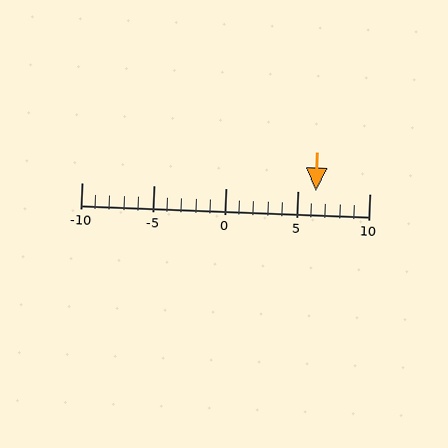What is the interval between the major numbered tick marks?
The major tick marks are spaced 5 units apart.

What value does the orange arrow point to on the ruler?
The orange arrow points to approximately 6.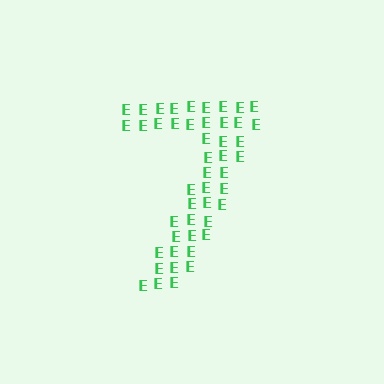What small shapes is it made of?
It is made of small letter E's.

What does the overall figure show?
The overall figure shows the digit 7.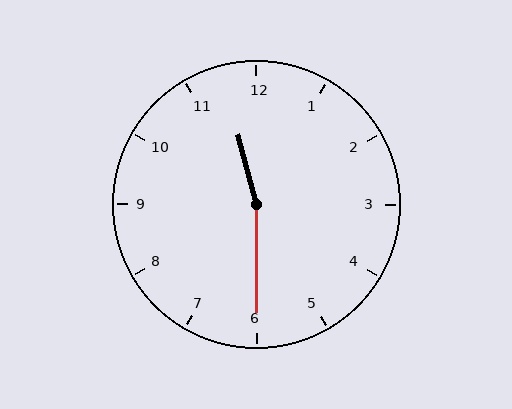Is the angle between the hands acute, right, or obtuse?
It is obtuse.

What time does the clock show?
11:30.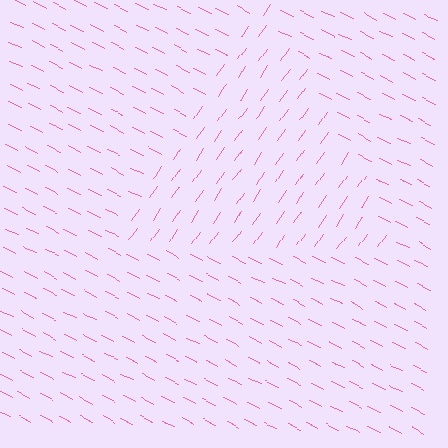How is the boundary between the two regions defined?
The boundary is defined purely by a change in line orientation (approximately 82 degrees difference). All lines are the same color and thickness.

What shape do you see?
I see a triangle.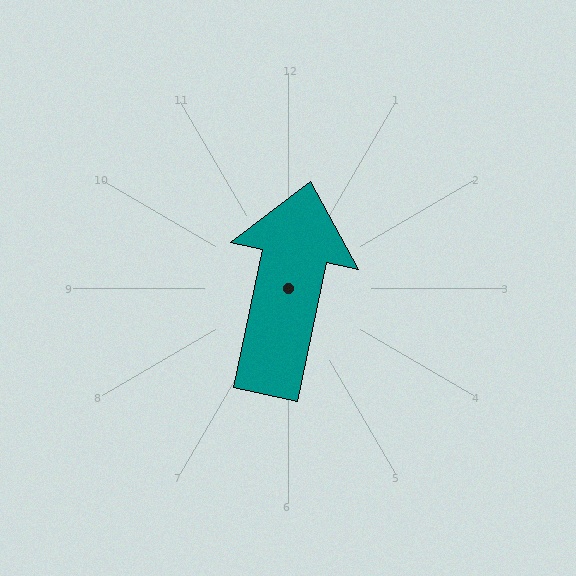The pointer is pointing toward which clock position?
Roughly 12 o'clock.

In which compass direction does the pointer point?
North.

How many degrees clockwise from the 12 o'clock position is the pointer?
Approximately 12 degrees.